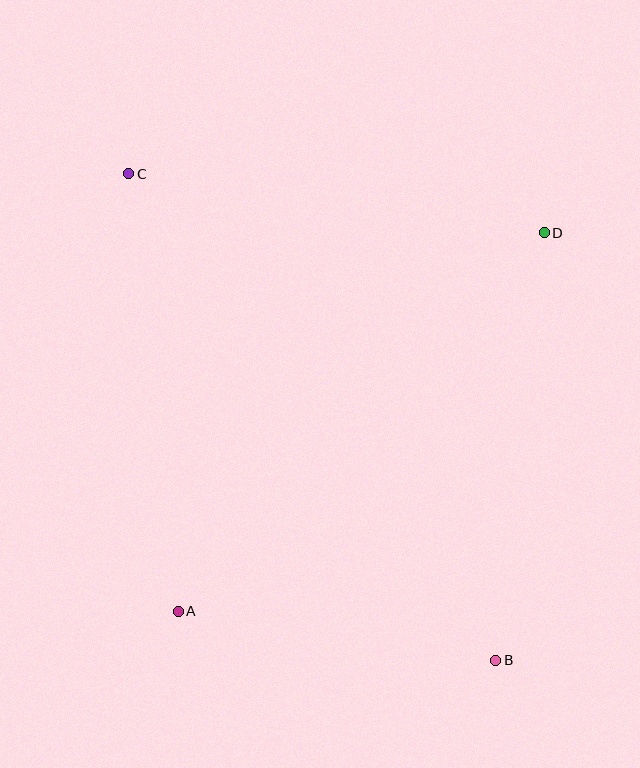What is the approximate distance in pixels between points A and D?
The distance between A and D is approximately 527 pixels.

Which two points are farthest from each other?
Points B and C are farthest from each other.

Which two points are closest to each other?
Points A and B are closest to each other.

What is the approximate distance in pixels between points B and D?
The distance between B and D is approximately 431 pixels.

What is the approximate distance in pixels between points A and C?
The distance between A and C is approximately 440 pixels.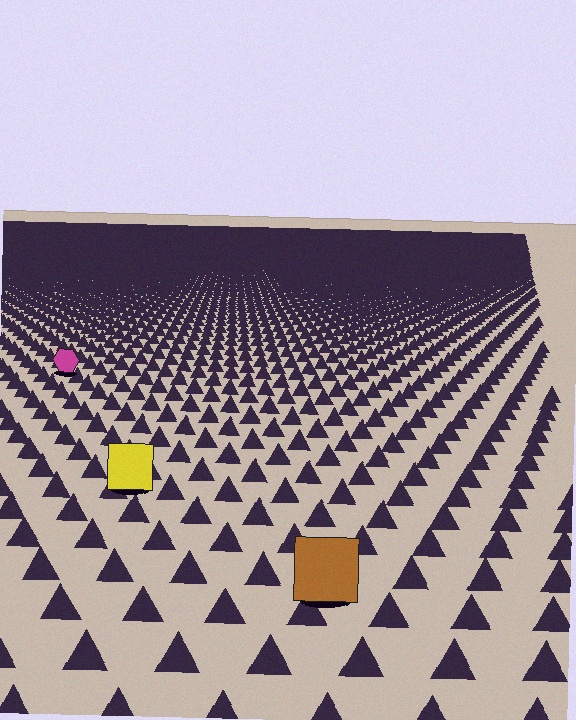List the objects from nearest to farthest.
From nearest to farthest: the brown square, the yellow square, the magenta hexagon.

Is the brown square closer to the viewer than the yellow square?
Yes. The brown square is closer — you can tell from the texture gradient: the ground texture is coarser near it.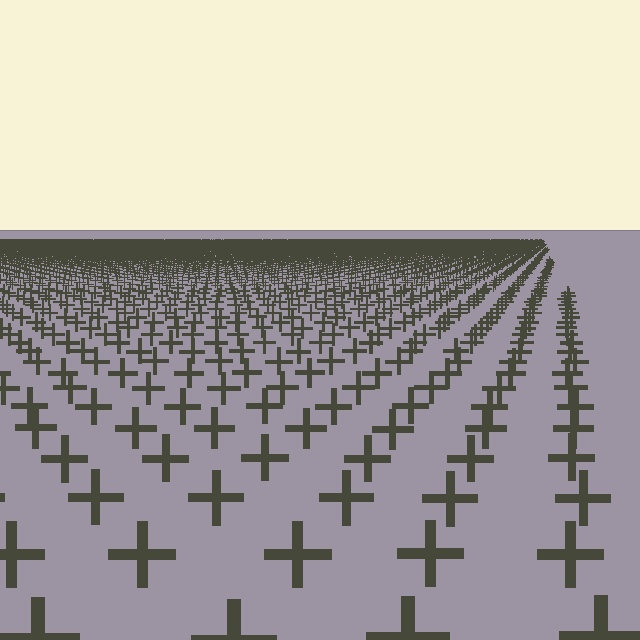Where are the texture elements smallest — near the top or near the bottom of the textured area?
Near the top.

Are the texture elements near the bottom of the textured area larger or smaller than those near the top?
Larger. Near the bottom, elements are closer to the viewer and appear at a bigger on-screen size.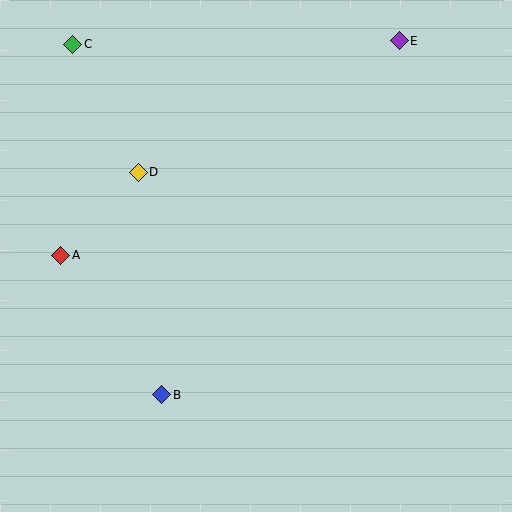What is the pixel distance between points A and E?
The distance between A and E is 401 pixels.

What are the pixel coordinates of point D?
Point D is at (138, 172).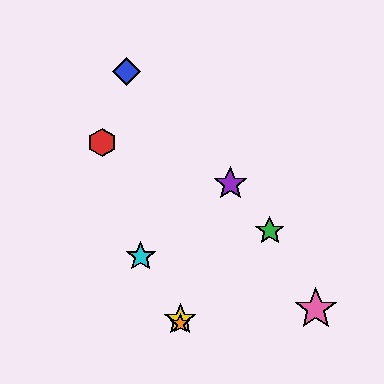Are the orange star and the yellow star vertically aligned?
Yes, both are at x≈180.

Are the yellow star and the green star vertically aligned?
No, the yellow star is at x≈180 and the green star is at x≈270.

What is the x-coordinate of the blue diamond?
The blue diamond is at x≈127.